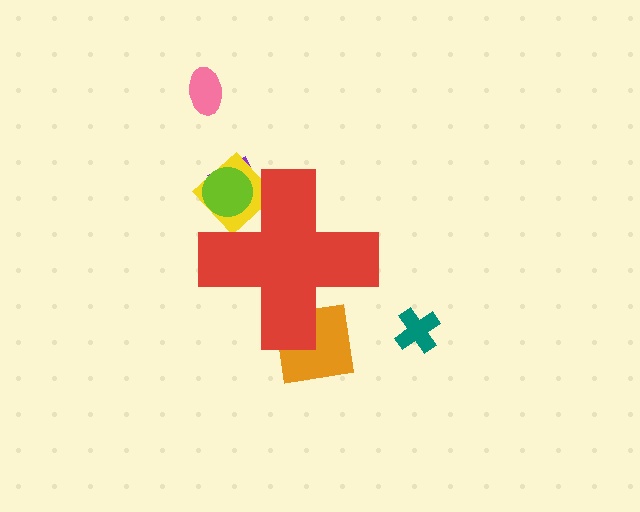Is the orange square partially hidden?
Yes, the orange square is partially hidden behind the red cross.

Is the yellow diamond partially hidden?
Yes, the yellow diamond is partially hidden behind the red cross.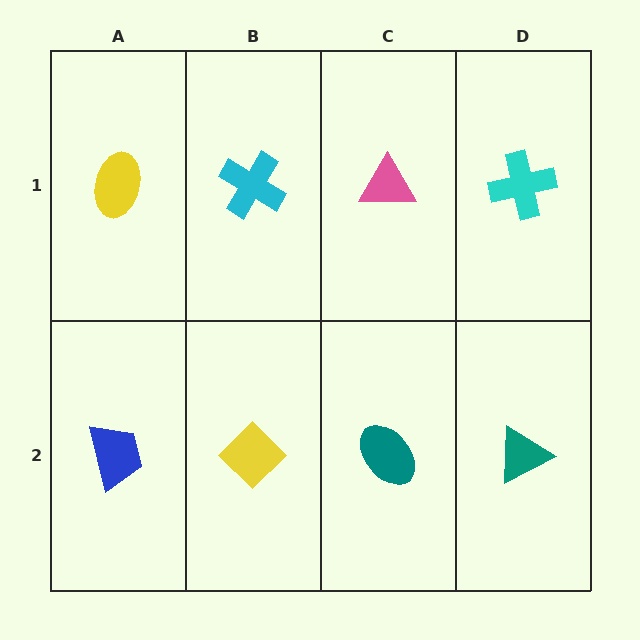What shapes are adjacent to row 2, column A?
A yellow ellipse (row 1, column A), a yellow diamond (row 2, column B).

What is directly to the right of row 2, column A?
A yellow diamond.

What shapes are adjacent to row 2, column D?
A cyan cross (row 1, column D), a teal ellipse (row 2, column C).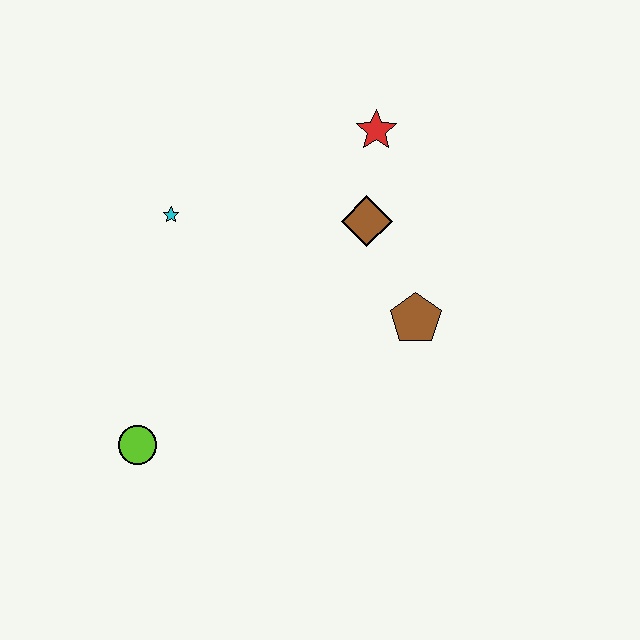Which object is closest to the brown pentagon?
The brown diamond is closest to the brown pentagon.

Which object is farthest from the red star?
The lime circle is farthest from the red star.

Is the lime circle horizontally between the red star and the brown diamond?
No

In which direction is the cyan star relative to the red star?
The cyan star is to the left of the red star.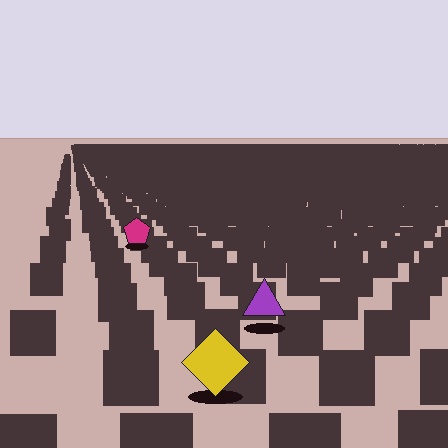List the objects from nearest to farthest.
From nearest to farthest: the yellow diamond, the purple triangle, the magenta pentagon.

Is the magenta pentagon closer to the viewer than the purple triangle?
No. The purple triangle is closer — you can tell from the texture gradient: the ground texture is coarser near it.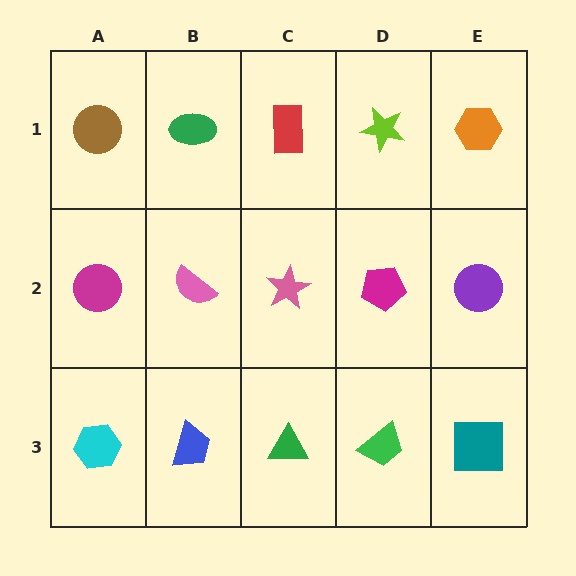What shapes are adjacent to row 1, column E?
A purple circle (row 2, column E), a lime star (row 1, column D).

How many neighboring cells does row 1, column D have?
3.